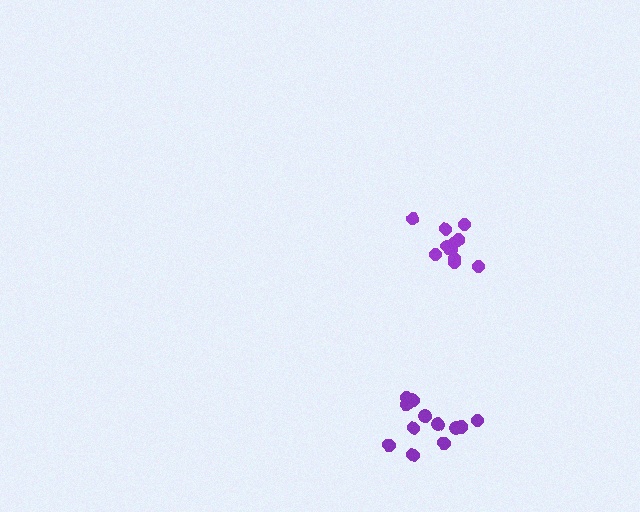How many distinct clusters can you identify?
There are 2 distinct clusters.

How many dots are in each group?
Group 1: 13 dots, Group 2: 12 dots (25 total).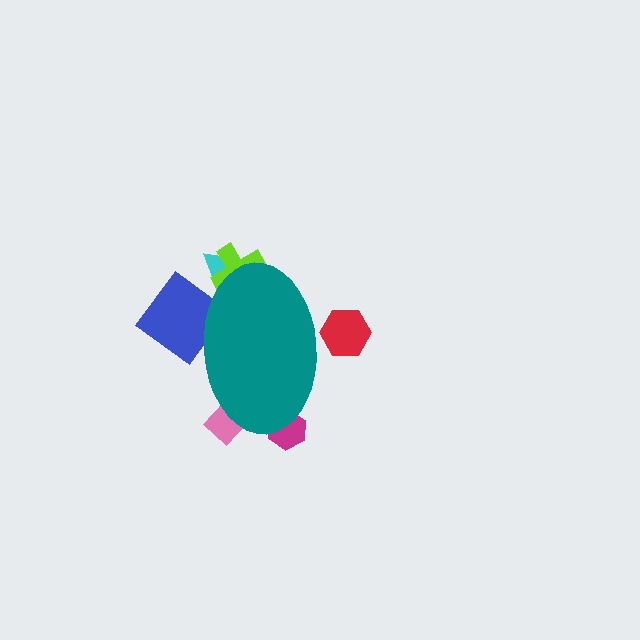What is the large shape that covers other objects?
A teal ellipse.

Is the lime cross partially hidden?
Yes, the lime cross is partially hidden behind the teal ellipse.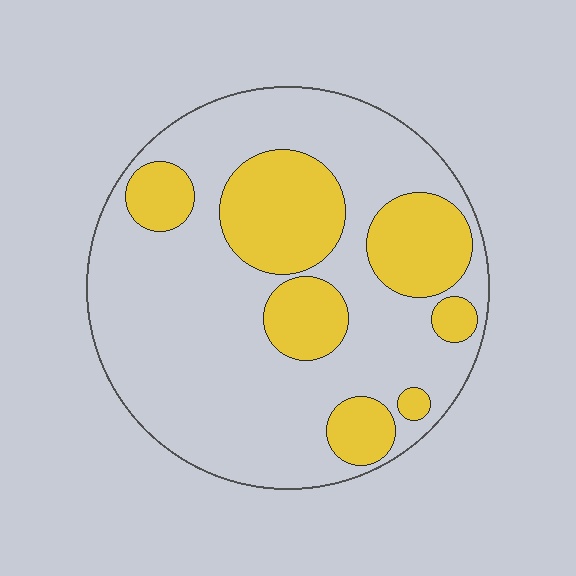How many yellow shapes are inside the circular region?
7.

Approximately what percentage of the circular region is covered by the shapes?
Approximately 30%.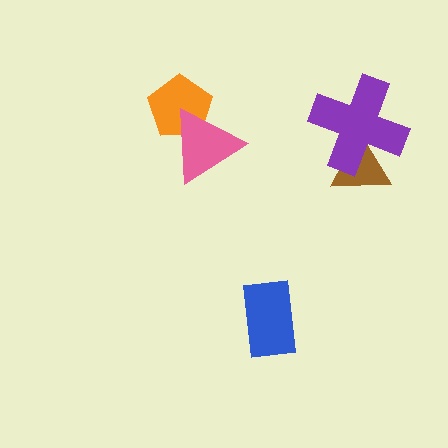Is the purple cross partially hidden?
No, no other shape covers it.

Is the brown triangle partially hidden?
Yes, it is partially covered by another shape.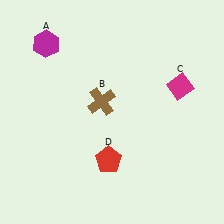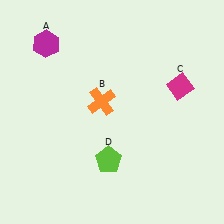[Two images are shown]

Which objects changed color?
B changed from brown to orange. D changed from red to lime.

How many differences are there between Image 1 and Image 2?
There are 2 differences between the two images.